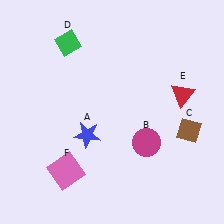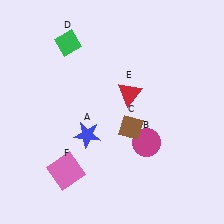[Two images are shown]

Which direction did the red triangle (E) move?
The red triangle (E) moved left.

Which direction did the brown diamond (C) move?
The brown diamond (C) moved left.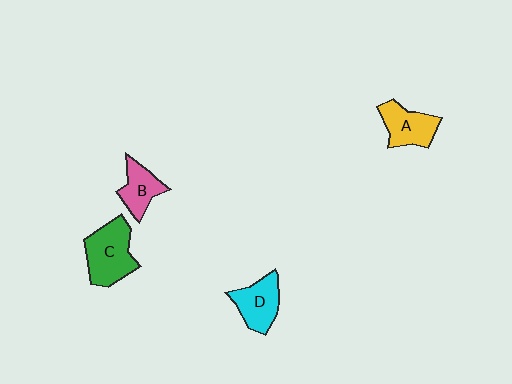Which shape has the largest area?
Shape C (green).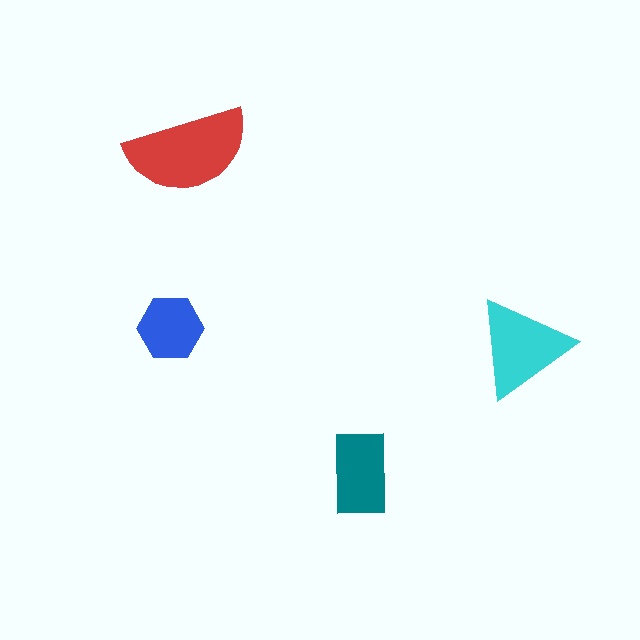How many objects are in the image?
There are 4 objects in the image.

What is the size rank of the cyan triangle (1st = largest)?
2nd.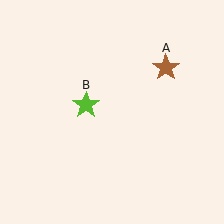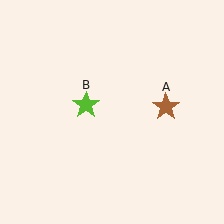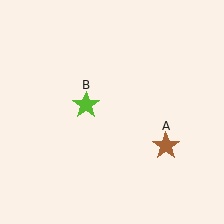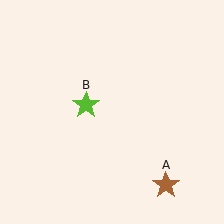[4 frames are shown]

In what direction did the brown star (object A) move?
The brown star (object A) moved down.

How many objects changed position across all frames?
1 object changed position: brown star (object A).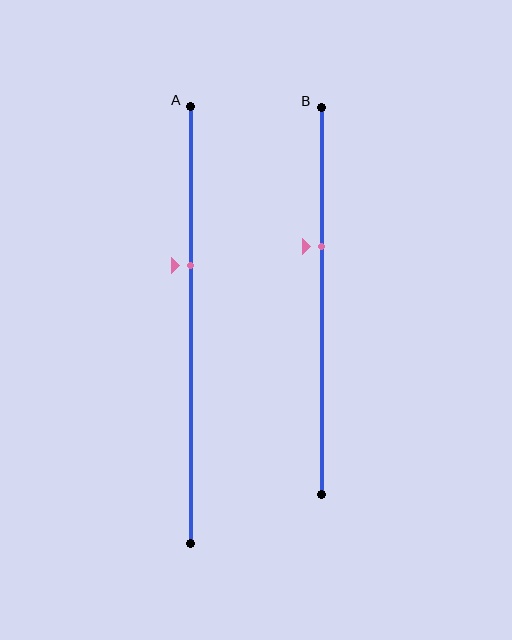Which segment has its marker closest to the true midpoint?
Segment A has its marker closest to the true midpoint.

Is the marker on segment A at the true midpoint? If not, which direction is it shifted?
No, the marker on segment A is shifted upward by about 14% of the segment length.